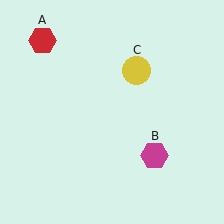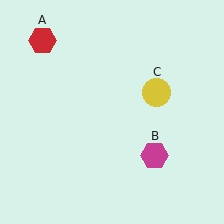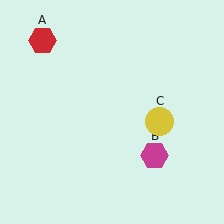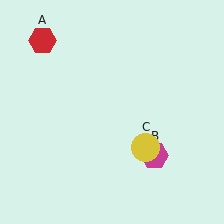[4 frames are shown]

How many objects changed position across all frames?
1 object changed position: yellow circle (object C).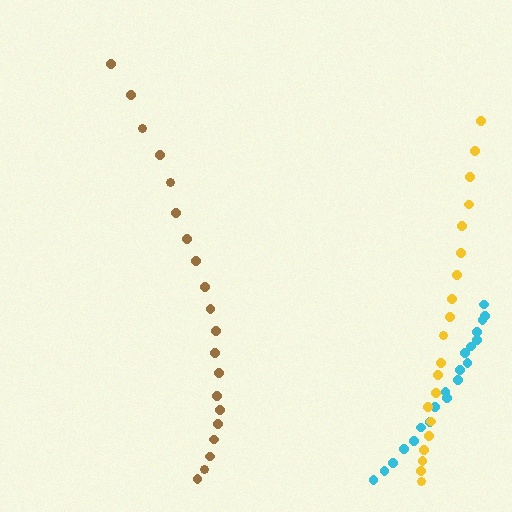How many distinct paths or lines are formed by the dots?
There are 3 distinct paths.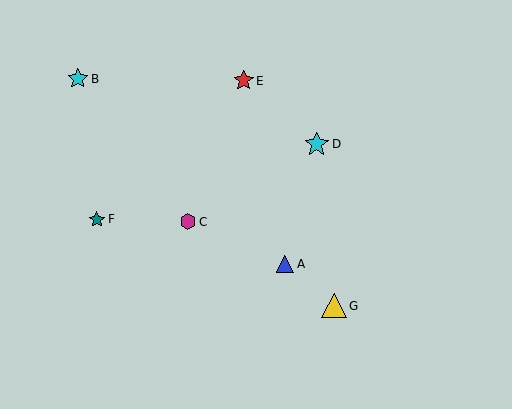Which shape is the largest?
The yellow triangle (labeled G) is the largest.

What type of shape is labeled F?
Shape F is a teal star.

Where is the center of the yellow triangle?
The center of the yellow triangle is at (334, 306).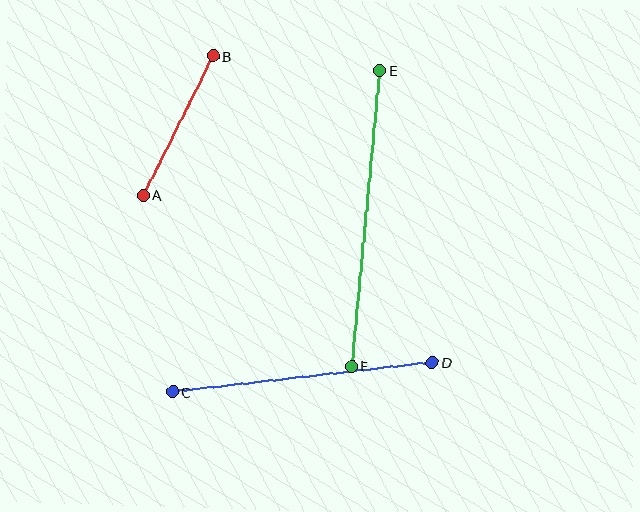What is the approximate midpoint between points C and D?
The midpoint is at approximately (303, 377) pixels.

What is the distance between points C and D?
The distance is approximately 261 pixels.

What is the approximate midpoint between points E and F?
The midpoint is at approximately (366, 219) pixels.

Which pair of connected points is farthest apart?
Points E and F are farthest apart.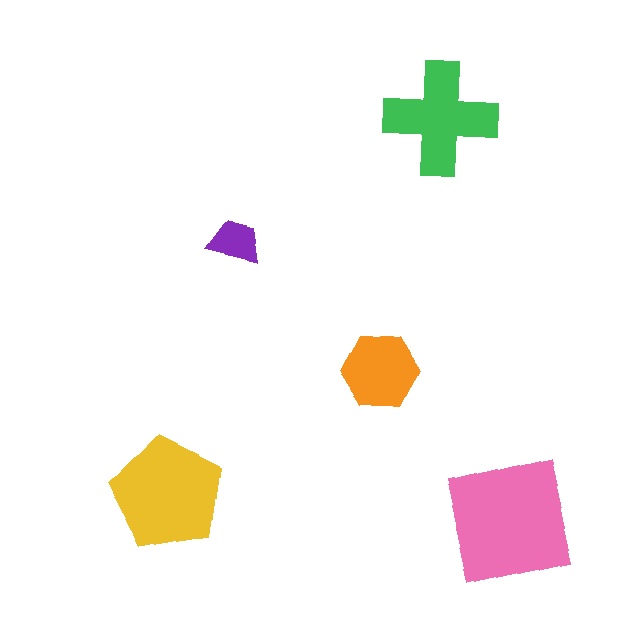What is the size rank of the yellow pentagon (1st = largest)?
2nd.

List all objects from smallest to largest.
The purple trapezoid, the orange hexagon, the green cross, the yellow pentagon, the pink square.